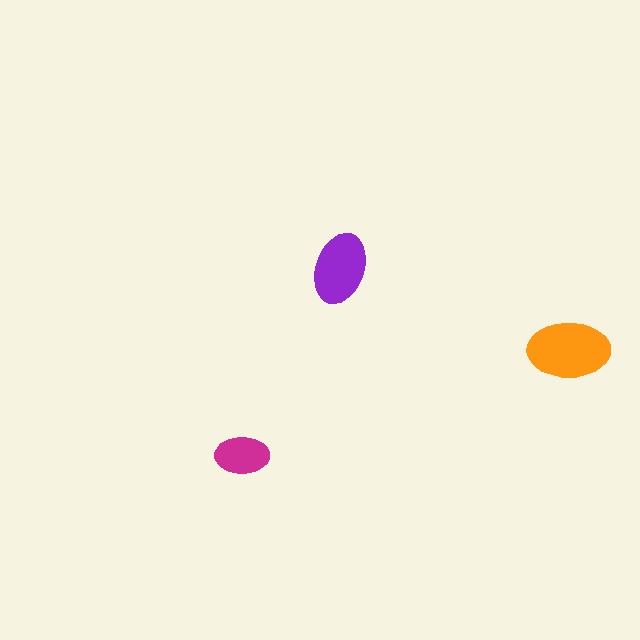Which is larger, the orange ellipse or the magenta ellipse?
The orange one.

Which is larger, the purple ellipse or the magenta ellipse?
The purple one.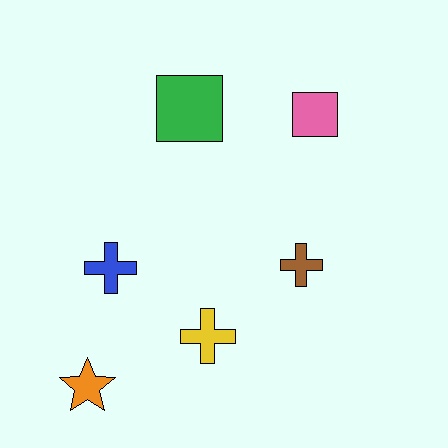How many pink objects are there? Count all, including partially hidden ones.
There is 1 pink object.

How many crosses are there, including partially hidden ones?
There are 3 crosses.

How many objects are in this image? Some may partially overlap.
There are 6 objects.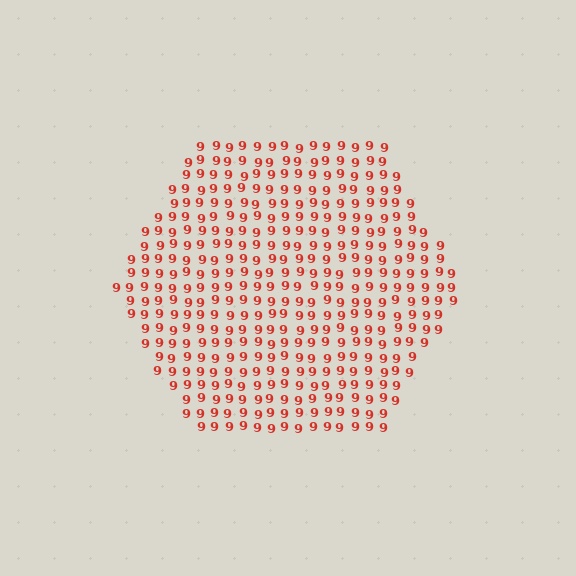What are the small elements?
The small elements are digit 9's.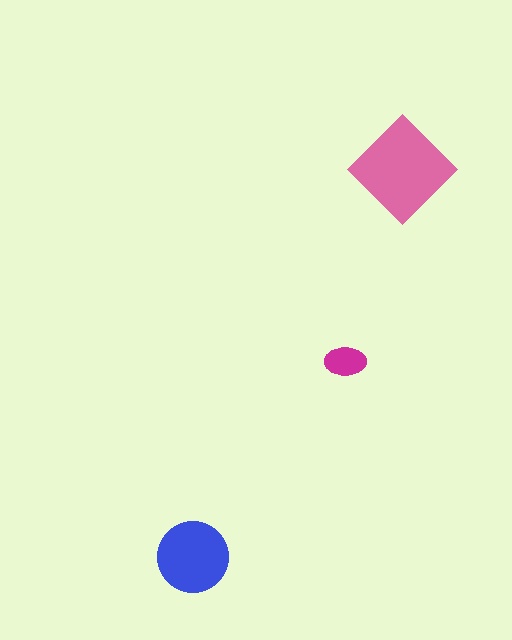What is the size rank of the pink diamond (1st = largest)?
1st.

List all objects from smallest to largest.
The magenta ellipse, the blue circle, the pink diamond.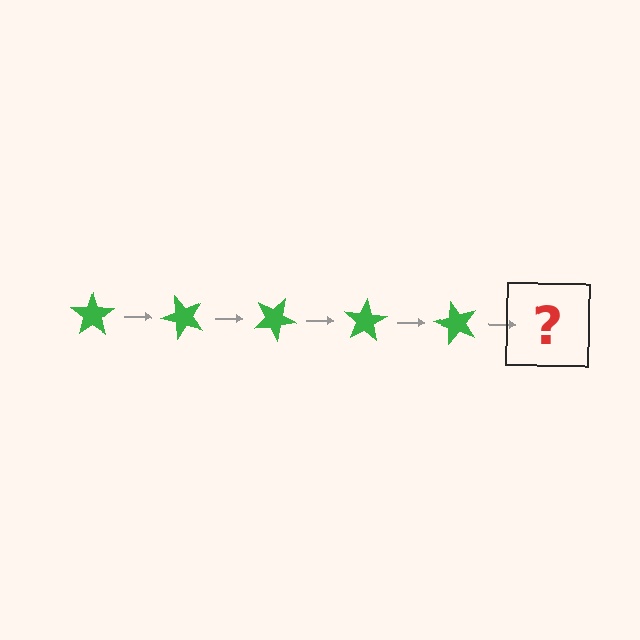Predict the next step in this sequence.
The next step is a green star rotated 250 degrees.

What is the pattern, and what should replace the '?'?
The pattern is that the star rotates 50 degrees each step. The '?' should be a green star rotated 250 degrees.